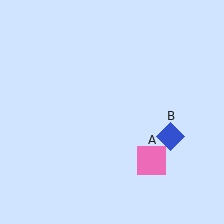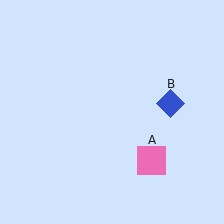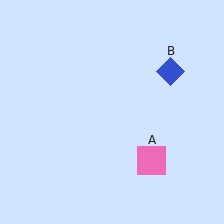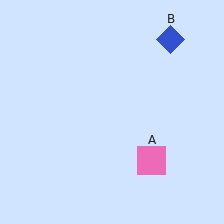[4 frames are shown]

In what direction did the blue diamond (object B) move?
The blue diamond (object B) moved up.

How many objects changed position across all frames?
1 object changed position: blue diamond (object B).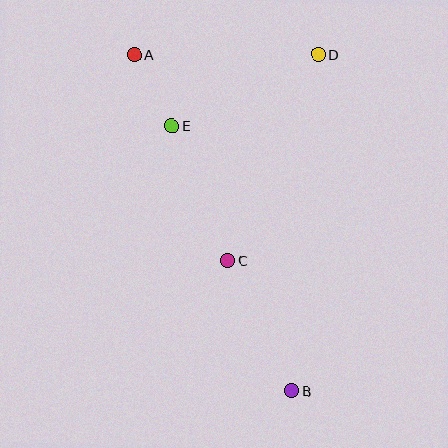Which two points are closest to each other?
Points A and E are closest to each other.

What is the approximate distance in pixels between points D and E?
The distance between D and E is approximately 163 pixels.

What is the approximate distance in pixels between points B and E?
The distance between B and E is approximately 291 pixels.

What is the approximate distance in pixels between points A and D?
The distance between A and D is approximately 184 pixels.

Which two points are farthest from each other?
Points A and B are farthest from each other.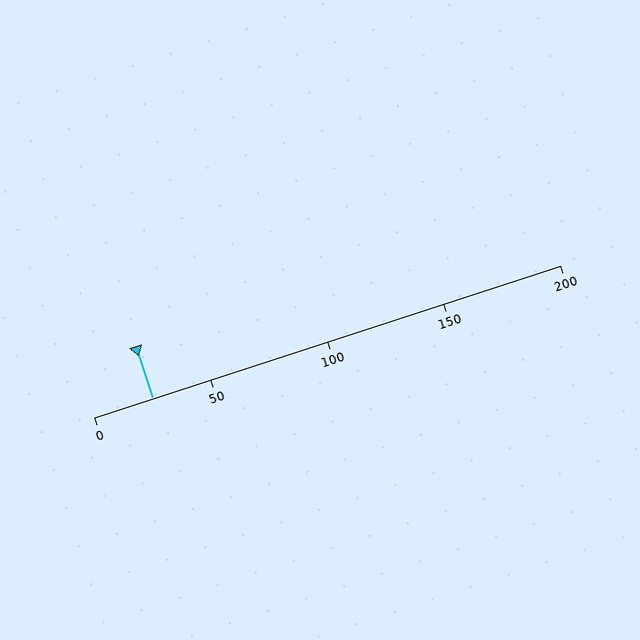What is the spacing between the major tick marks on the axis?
The major ticks are spaced 50 apart.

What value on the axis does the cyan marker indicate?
The marker indicates approximately 25.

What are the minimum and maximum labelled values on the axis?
The axis runs from 0 to 200.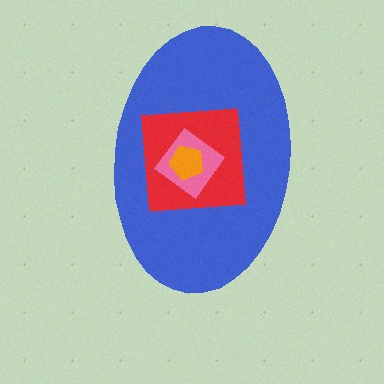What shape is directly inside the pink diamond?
The orange pentagon.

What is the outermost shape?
The blue ellipse.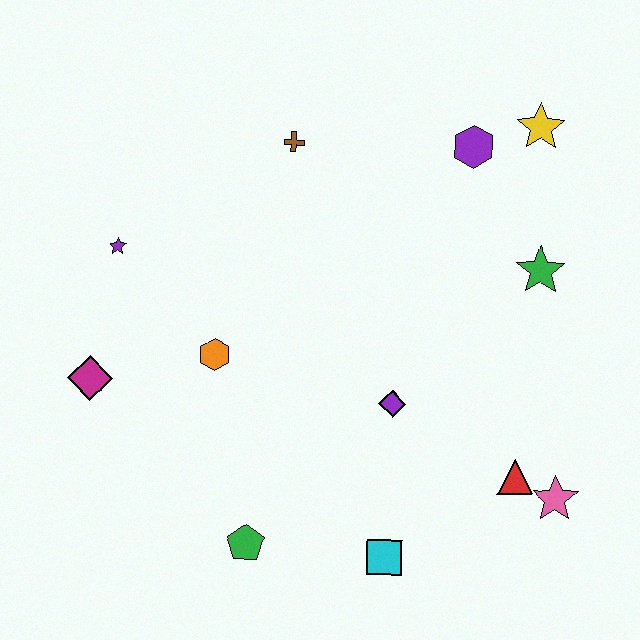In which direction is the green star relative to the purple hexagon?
The green star is below the purple hexagon.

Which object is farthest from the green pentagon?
The yellow star is farthest from the green pentagon.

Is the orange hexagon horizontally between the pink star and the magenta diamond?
Yes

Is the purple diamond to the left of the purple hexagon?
Yes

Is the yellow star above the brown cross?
Yes